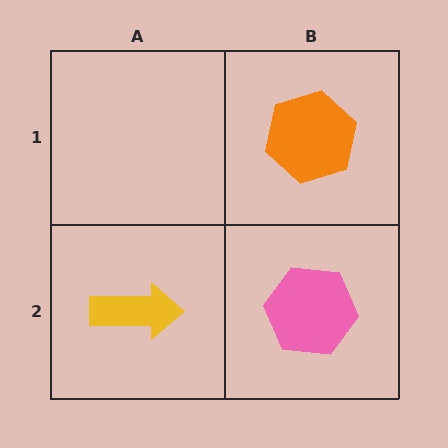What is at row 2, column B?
A pink hexagon.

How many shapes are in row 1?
1 shape.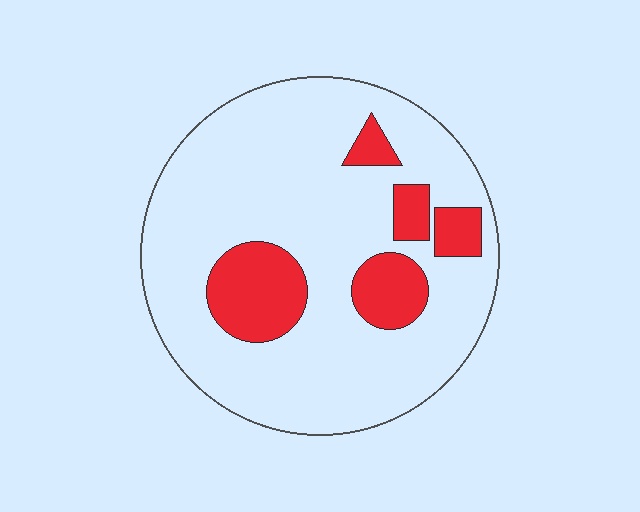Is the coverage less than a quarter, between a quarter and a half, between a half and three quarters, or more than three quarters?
Less than a quarter.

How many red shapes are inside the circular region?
5.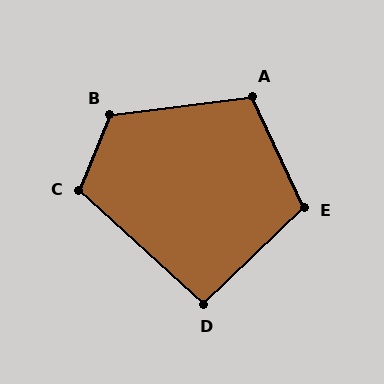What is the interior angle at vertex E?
Approximately 109 degrees (obtuse).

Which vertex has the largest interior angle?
B, at approximately 119 degrees.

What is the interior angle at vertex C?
Approximately 110 degrees (obtuse).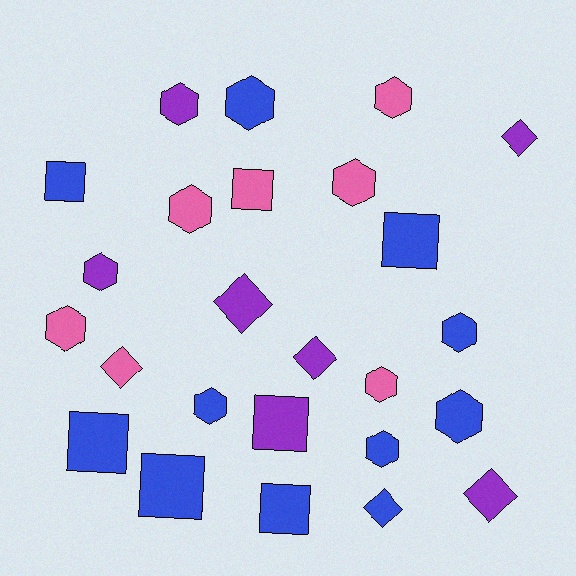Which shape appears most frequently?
Hexagon, with 12 objects.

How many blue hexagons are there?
There are 5 blue hexagons.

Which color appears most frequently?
Blue, with 11 objects.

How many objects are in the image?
There are 25 objects.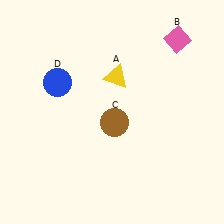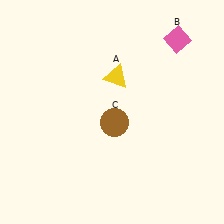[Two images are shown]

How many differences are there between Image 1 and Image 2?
There is 1 difference between the two images.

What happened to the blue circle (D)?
The blue circle (D) was removed in Image 2. It was in the top-left area of Image 1.